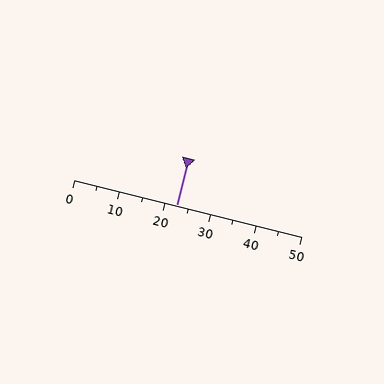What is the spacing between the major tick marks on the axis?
The major ticks are spaced 10 apart.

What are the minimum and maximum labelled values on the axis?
The axis runs from 0 to 50.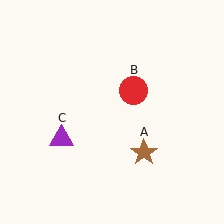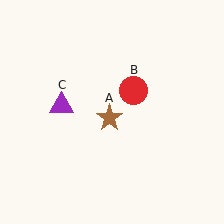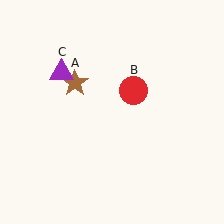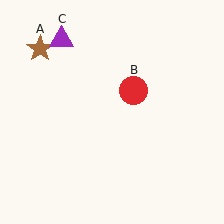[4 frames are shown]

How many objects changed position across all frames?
2 objects changed position: brown star (object A), purple triangle (object C).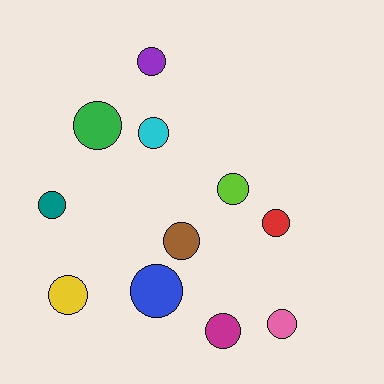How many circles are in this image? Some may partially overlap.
There are 11 circles.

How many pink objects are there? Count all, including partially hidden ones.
There is 1 pink object.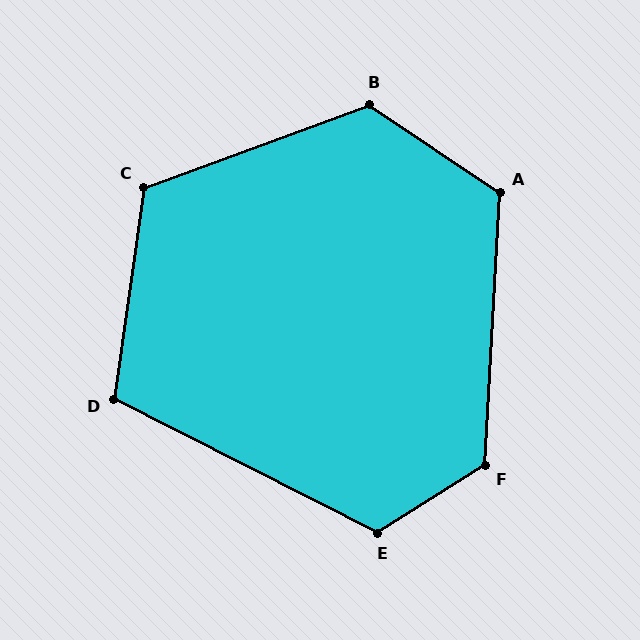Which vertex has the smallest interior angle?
D, at approximately 109 degrees.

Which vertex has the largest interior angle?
B, at approximately 126 degrees.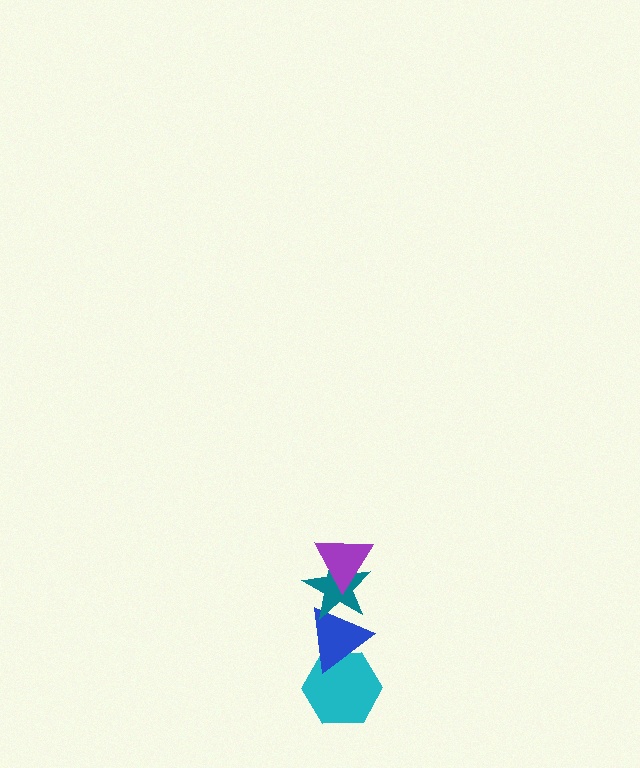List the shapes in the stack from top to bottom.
From top to bottom: the purple triangle, the teal star, the blue triangle, the cyan hexagon.